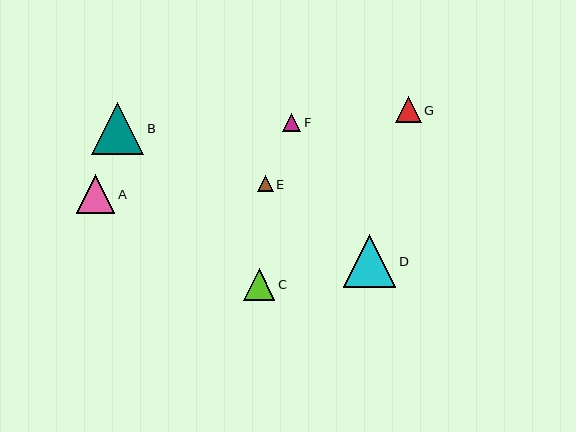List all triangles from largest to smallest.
From largest to smallest: B, D, A, C, G, F, E.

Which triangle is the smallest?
Triangle E is the smallest with a size of approximately 16 pixels.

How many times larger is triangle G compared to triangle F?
Triangle G is approximately 1.4 times the size of triangle F.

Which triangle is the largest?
Triangle B is the largest with a size of approximately 52 pixels.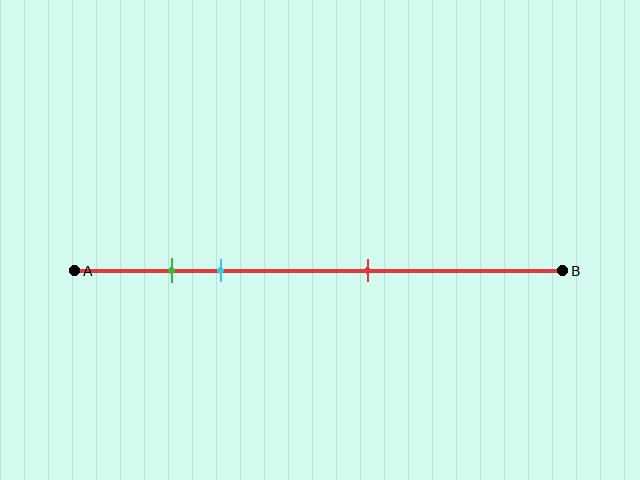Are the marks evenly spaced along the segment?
No, the marks are not evenly spaced.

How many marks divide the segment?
There are 3 marks dividing the segment.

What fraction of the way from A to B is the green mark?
The green mark is approximately 20% (0.2) of the way from A to B.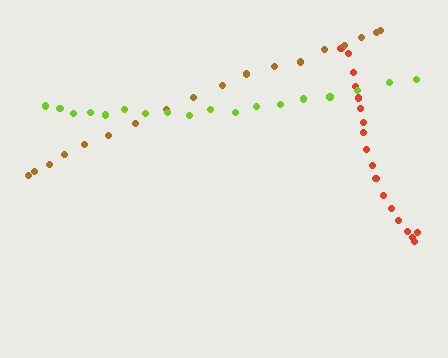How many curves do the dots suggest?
There are 3 distinct paths.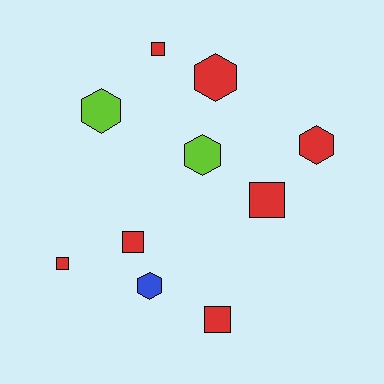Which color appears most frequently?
Red, with 7 objects.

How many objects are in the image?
There are 10 objects.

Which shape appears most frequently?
Hexagon, with 5 objects.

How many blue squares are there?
There are no blue squares.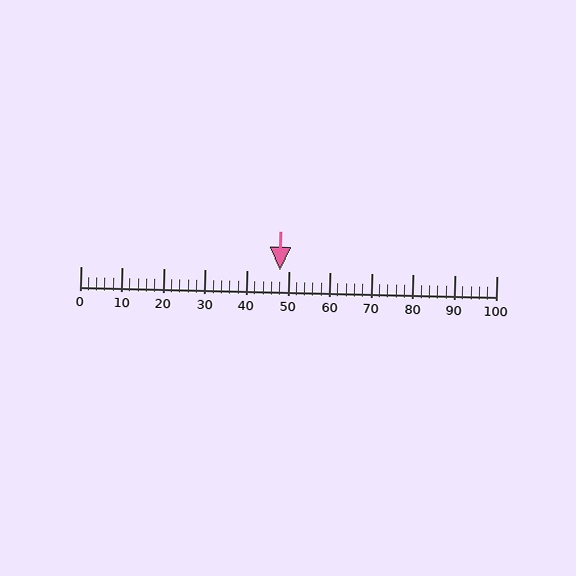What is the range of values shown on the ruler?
The ruler shows values from 0 to 100.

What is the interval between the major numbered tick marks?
The major tick marks are spaced 10 units apart.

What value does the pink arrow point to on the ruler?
The pink arrow points to approximately 48.